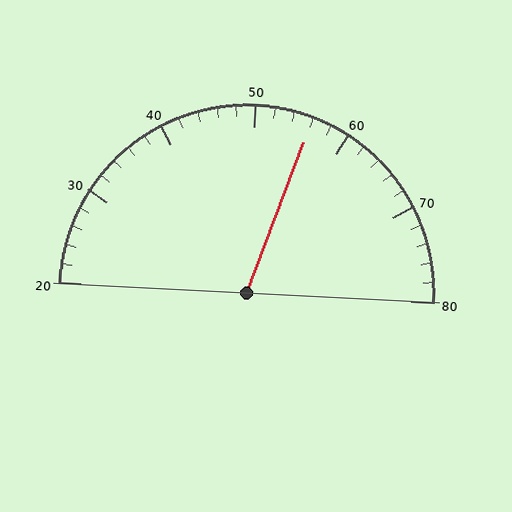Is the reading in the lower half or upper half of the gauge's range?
The reading is in the upper half of the range (20 to 80).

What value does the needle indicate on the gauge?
The needle indicates approximately 56.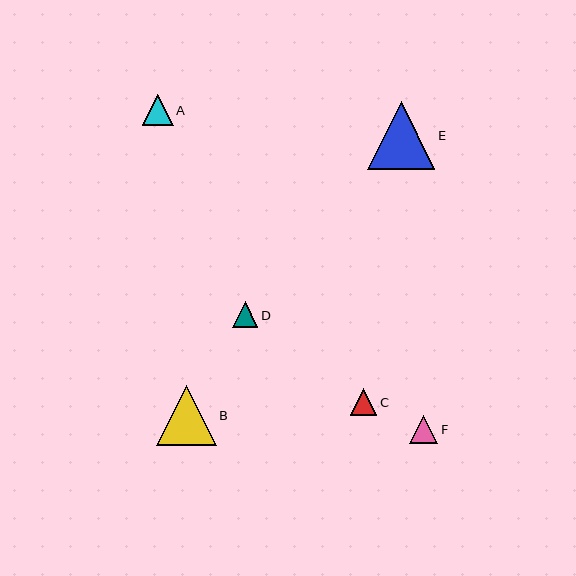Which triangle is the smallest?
Triangle D is the smallest with a size of approximately 26 pixels.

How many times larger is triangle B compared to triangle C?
Triangle B is approximately 2.2 times the size of triangle C.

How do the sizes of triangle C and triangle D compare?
Triangle C and triangle D are approximately the same size.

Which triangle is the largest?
Triangle E is the largest with a size of approximately 67 pixels.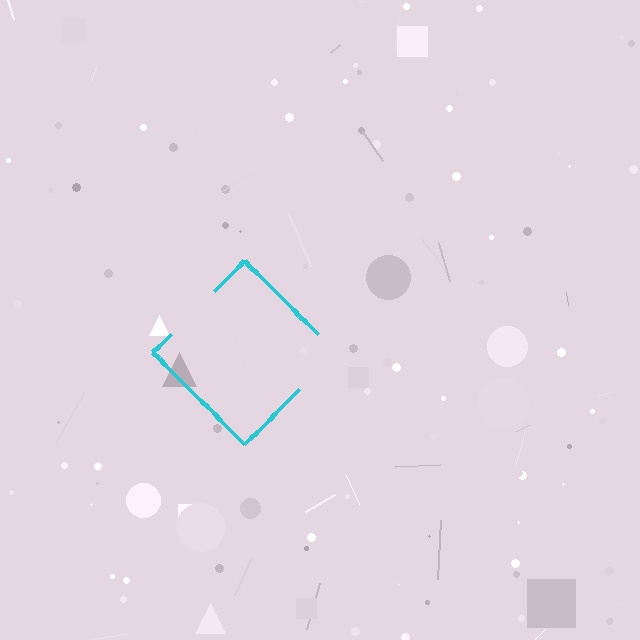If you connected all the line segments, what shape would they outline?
They would outline a diamond.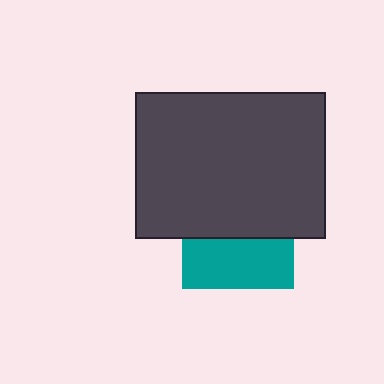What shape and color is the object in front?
The object in front is a dark gray rectangle.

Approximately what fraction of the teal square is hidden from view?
Roughly 56% of the teal square is hidden behind the dark gray rectangle.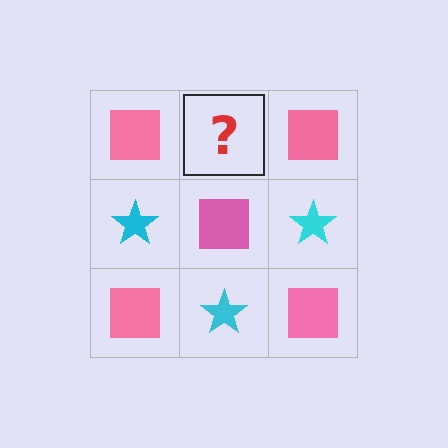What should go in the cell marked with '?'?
The missing cell should contain a cyan star.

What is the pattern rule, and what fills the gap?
The rule is that it alternates pink square and cyan star in a checkerboard pattern. The gap should be filled with a cyan star.